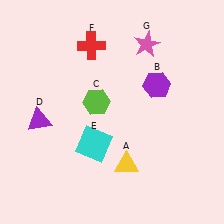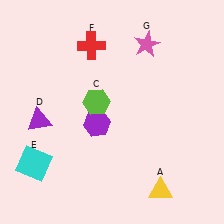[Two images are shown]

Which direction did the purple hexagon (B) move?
The purple hexagon (B) moved left.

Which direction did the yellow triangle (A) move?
The yellow triangle (A) moved right.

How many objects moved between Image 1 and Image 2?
3 objects moved between the two images.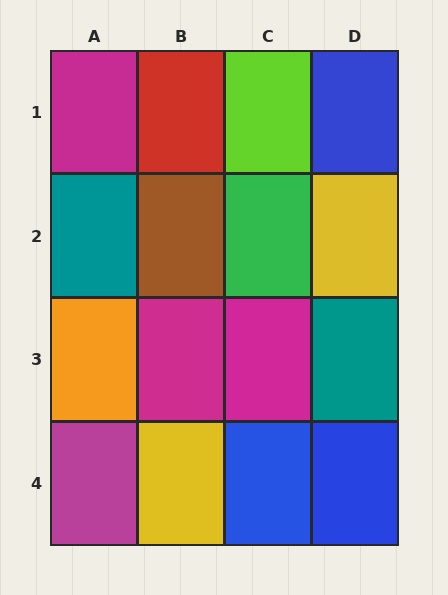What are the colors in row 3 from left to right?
Orange, magenta, magenta, teal.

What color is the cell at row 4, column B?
Yellow.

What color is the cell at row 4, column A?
Magenta.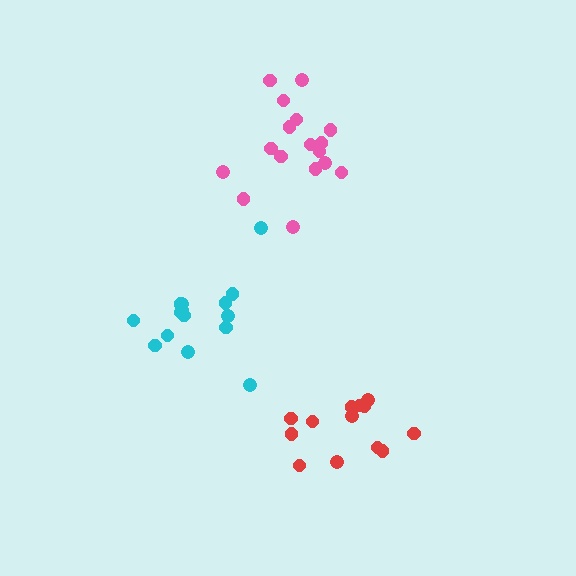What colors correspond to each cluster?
The clusters are colored: pink, cyan, red.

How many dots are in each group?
Group 1: 17 dots, Group 2: 15 dots, Group 3: 13 dots (45 total).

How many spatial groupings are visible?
There are 3 spatial groupings.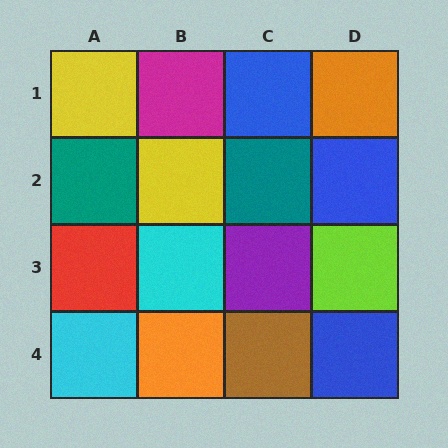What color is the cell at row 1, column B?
Magenta.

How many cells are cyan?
2 cells are cyan.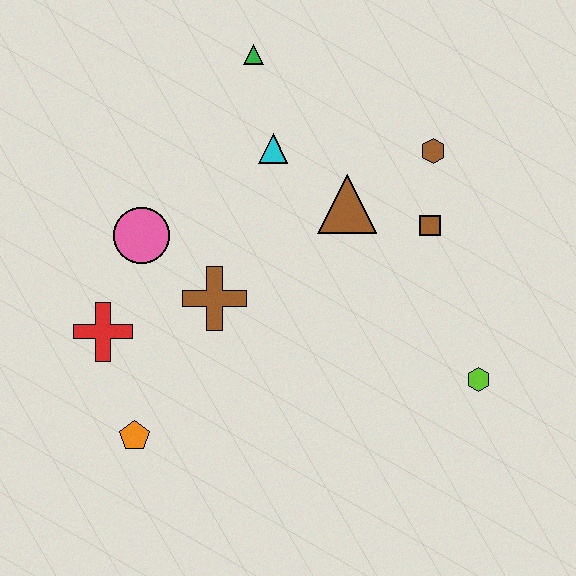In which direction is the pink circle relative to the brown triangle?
The pink circle is to the left of the brown triangle.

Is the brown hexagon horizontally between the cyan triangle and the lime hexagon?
Yes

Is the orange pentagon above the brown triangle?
No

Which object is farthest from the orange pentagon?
The brown hexagon is farthest from the orange pentagon.